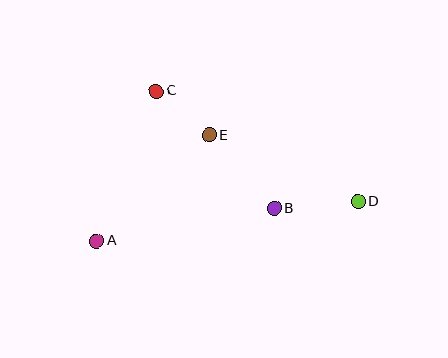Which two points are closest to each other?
Points C and E are closest to each other.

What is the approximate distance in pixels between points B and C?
The distance between B and C is approximately 166 pixels.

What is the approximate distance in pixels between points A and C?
The distance between A and C is approximately 161 pixels.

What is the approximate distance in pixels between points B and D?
The distance between B and D is approximately 84 pixels.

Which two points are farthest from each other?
Points A and D are farthest from each other.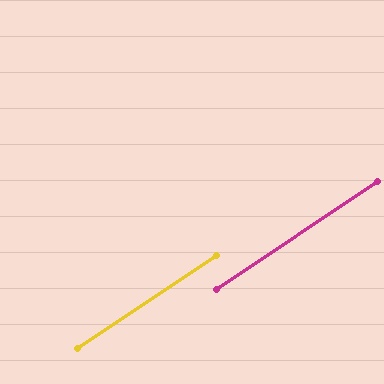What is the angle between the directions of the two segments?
Approximately 0 degrees.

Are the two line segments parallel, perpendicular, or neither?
Parallel — their directions differ by only 0.0°.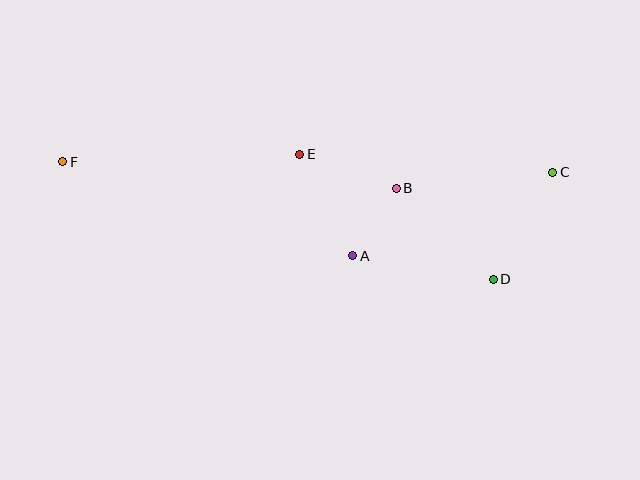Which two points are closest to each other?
Points A and B are closest to each other.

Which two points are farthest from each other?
Points C and F are farthest from each other.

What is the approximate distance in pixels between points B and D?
The distance between B and D is approximately 133 pixels.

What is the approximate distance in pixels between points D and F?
The distance between D and F is approximately 446 pixels.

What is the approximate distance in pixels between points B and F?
The distance between B and F is approximately 334 pixels.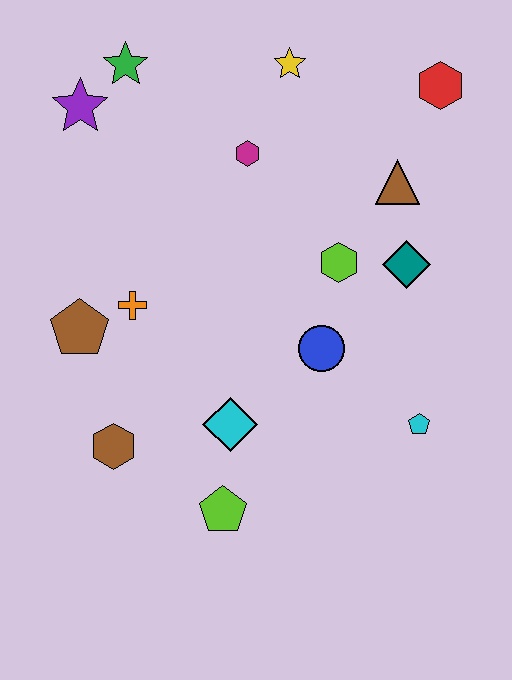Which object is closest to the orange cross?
The brown pentagon is closest to the orange cross.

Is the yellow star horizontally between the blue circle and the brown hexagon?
Yes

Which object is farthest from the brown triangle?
The brown hexagon is farthest from the brown triangle.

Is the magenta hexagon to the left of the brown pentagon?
No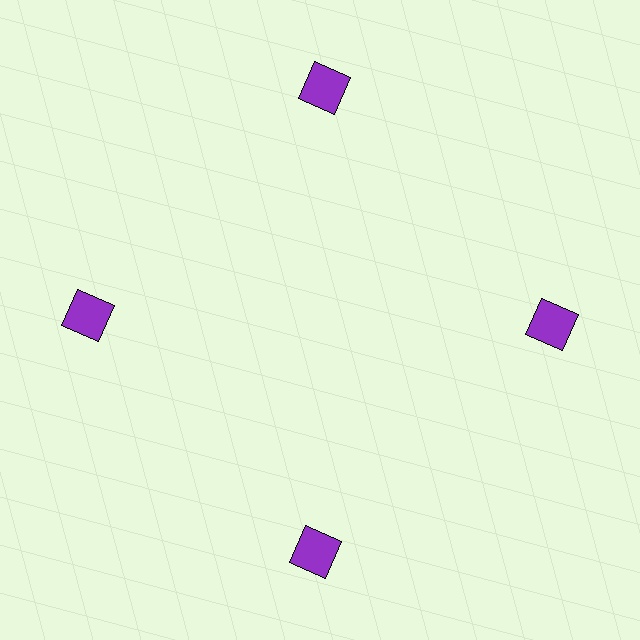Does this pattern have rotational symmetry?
Yes, this pattern has 4-fold rotational symmetry. It looks the same after rotating 90 degrees around the center.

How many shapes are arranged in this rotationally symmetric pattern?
There are 4 shapes, arranged in 4 groups of 1.